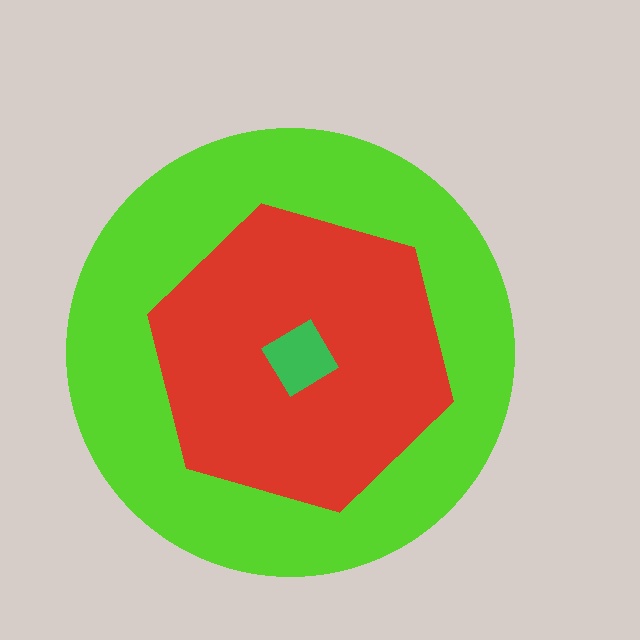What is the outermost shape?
The lime circle.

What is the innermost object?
The green diamond.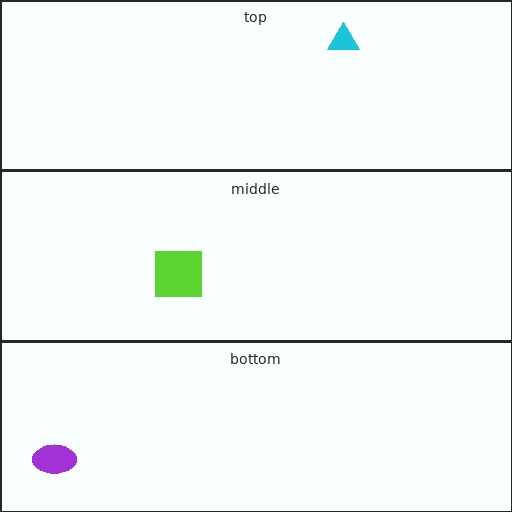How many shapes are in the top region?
1.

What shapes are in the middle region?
The lime square.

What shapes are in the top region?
The cyan triangle.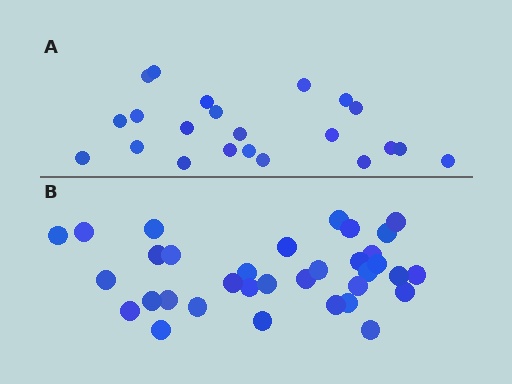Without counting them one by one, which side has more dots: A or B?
Region B (the bottom region) has more dots.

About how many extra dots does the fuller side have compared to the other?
Region B has roughly 12 or so more dots than region A.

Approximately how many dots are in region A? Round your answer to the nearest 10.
About 20 dots. (The exact count is 22, which rounds to 20.)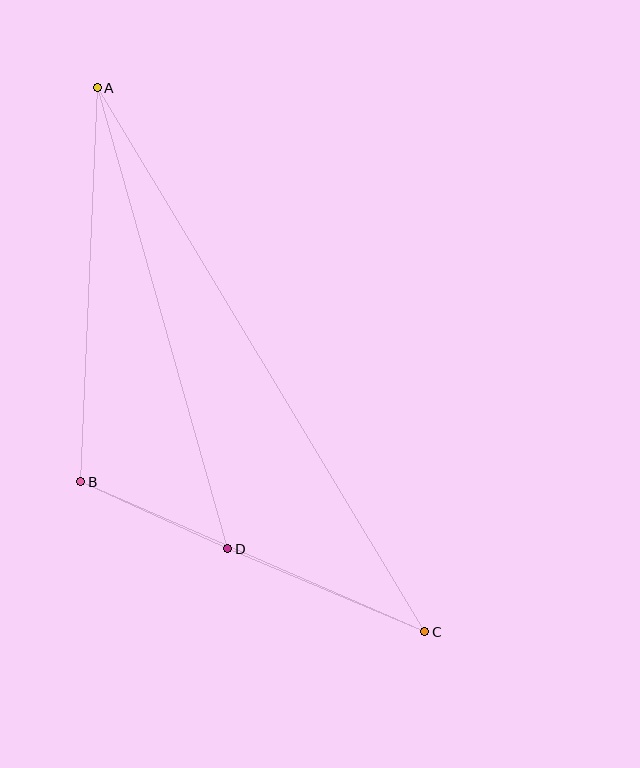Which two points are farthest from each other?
Points A and C are farthest from each other.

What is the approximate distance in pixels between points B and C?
The distance between B and C is approximately 375 pixels.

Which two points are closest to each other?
Points B and D are closest to each other.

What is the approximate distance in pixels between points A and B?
The distance between A and B is approximately 394 pixels.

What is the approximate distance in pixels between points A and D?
The distance between A and D is approximately 479 pixels.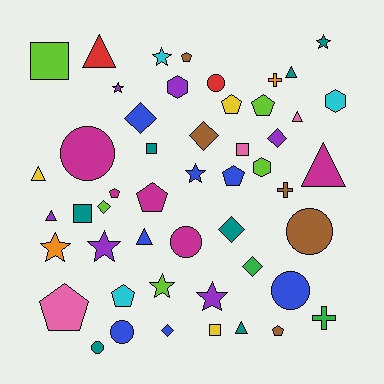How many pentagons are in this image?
There are 9 pentagons.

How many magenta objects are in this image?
There are 5 magenta objects.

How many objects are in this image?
There are 50 objects.